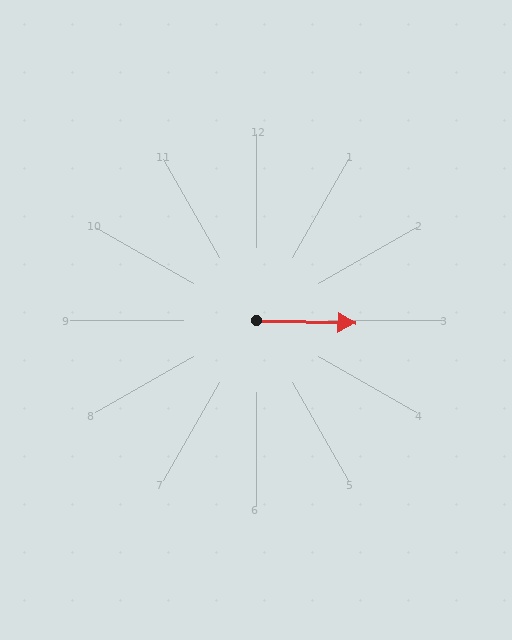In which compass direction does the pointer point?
East.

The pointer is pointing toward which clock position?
Roughly 3 o'clock.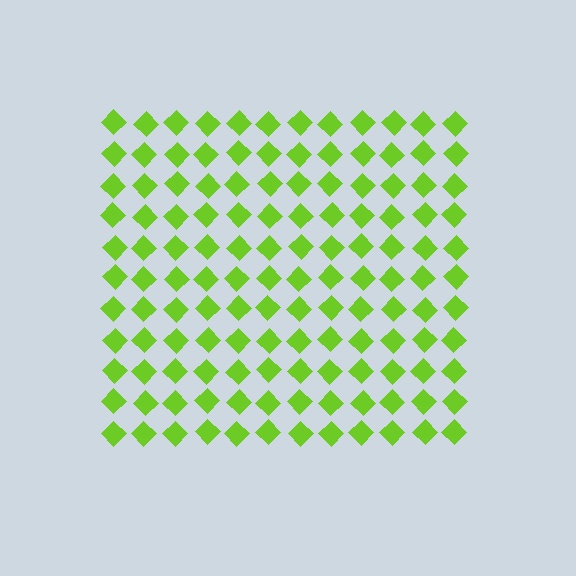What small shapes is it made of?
It is made of small diamonds.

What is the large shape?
The large shape is a square.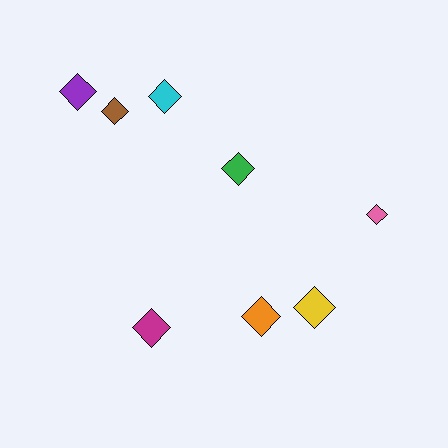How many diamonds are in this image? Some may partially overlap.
There are 8 diamonds.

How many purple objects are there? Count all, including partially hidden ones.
There is 1 purple object.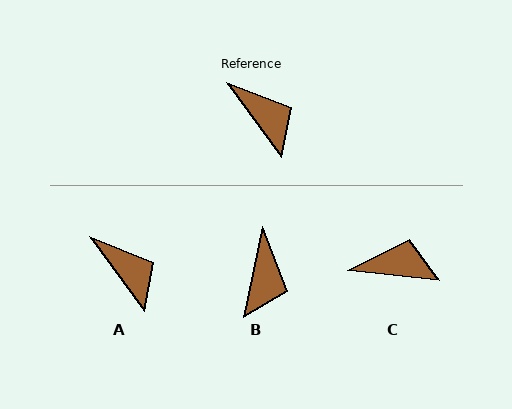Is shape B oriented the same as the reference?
No, it is off by about 48 degrees.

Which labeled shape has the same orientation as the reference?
A.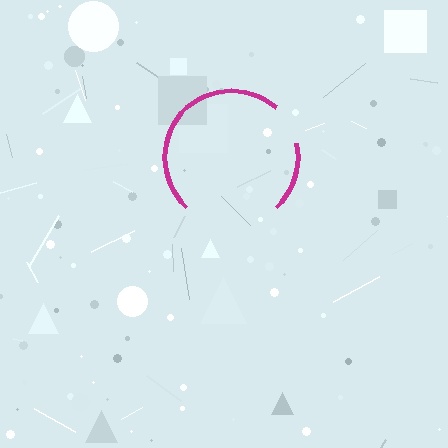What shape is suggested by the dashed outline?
The dashed outline suggests a circle.